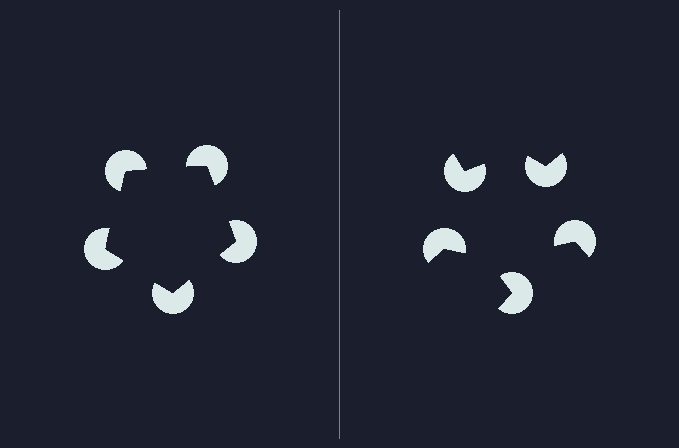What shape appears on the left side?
An illusory pentagon.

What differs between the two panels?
The pac-man discs are positioned identically on both sides; only the wedge orientations differ. On the left they align to a pentagon; on the right they are misaligned.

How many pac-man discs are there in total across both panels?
10 — 5 on each side.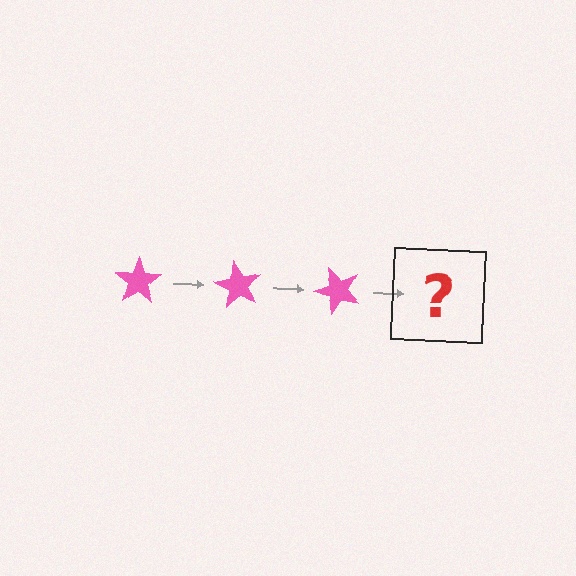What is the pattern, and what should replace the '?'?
The pattern is that the star rotates 60 degrees each step. The '?' should be a pink star rotated 180 degrees.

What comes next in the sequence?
The next element should be a pink star rotated 180 degrees.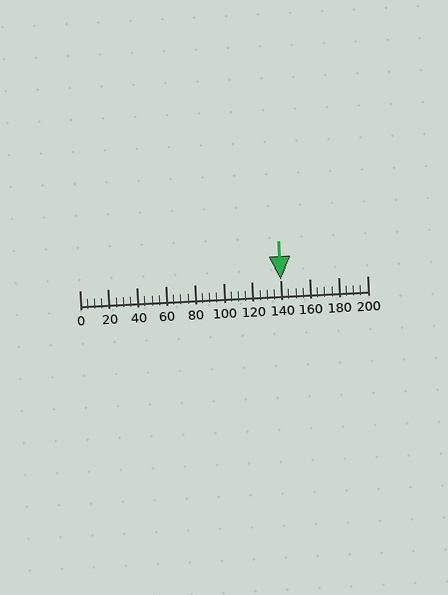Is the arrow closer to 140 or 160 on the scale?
The arrow is closer to 140.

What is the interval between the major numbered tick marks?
The major tick marks are spaced 20 units apart.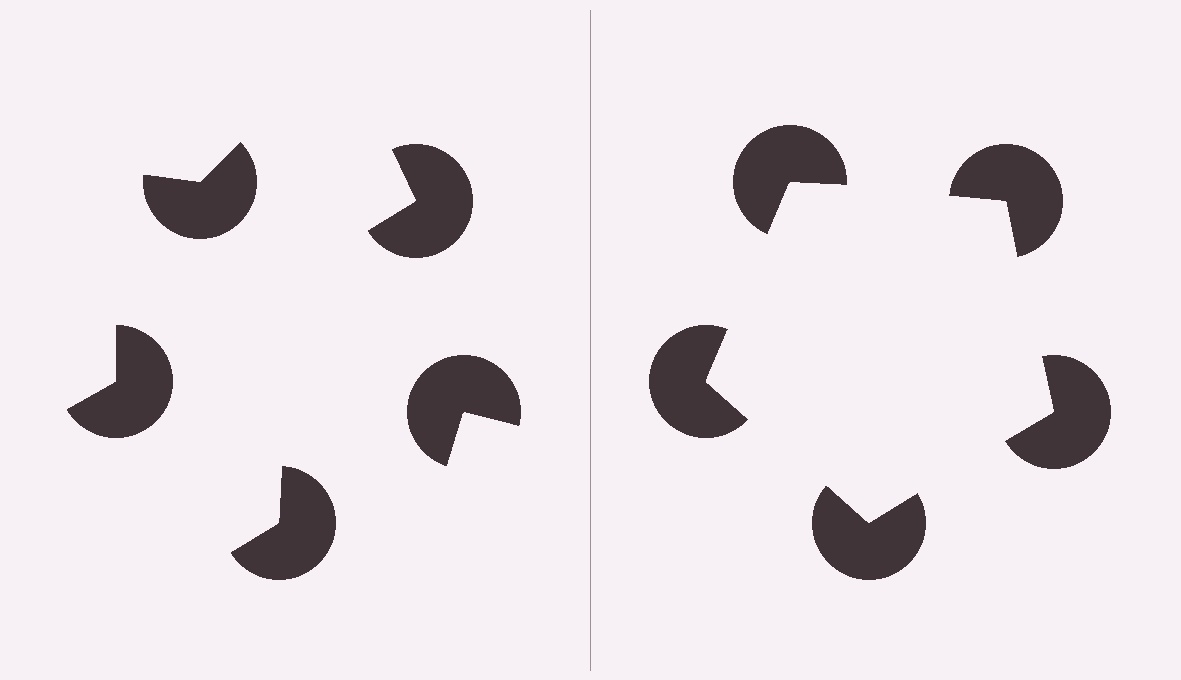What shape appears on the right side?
An illusory pentagon.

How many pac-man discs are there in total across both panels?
10 — 5 on each side.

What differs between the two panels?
The pac-man discs are positioned identically on both sides; only the wedge orientations differ. On the right they align to a pentagon; on the left they are misaligned.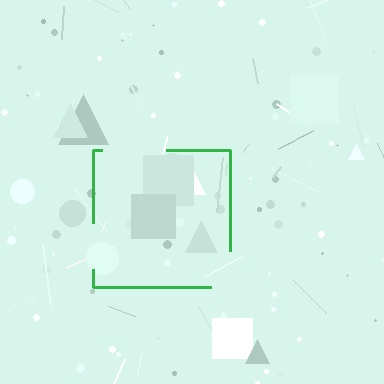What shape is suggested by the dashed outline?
The dashed outline suggests a square.